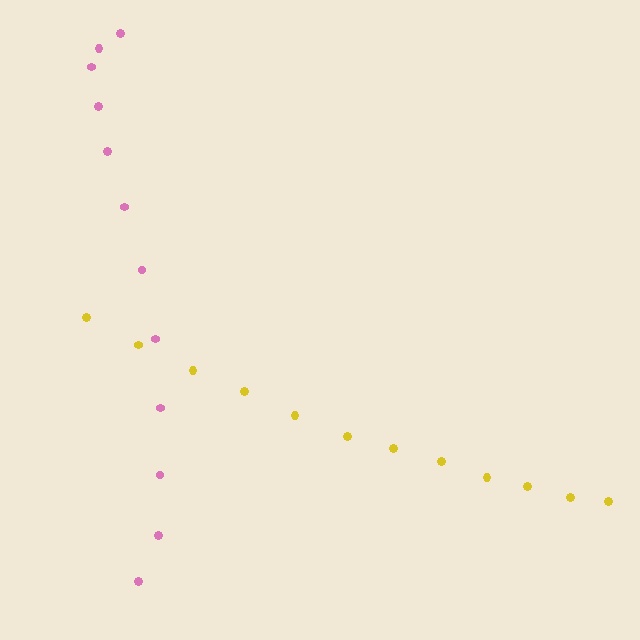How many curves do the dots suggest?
There are 2 distinct paths.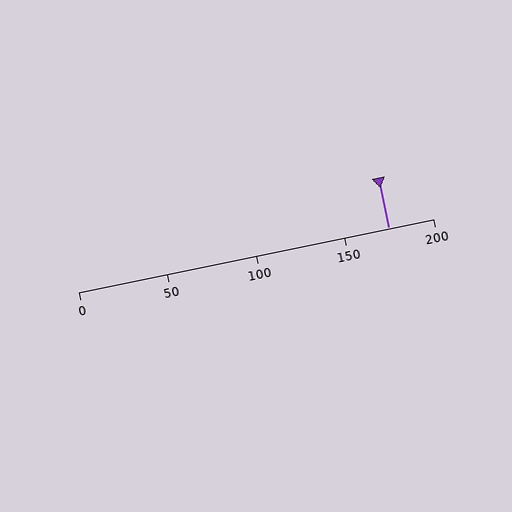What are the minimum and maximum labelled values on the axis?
The axis runs from 0 to 200.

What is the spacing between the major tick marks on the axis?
The major ticks are spaced 50 apart.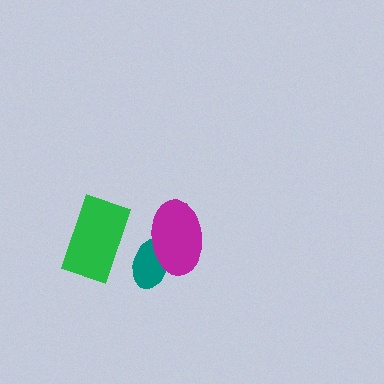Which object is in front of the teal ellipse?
The magenta ellipse is in front of the teal ellipse.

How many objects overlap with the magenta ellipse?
1 object overlaps with the magenta ellipse.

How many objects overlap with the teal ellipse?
1 object overlaps with the teal ellipse.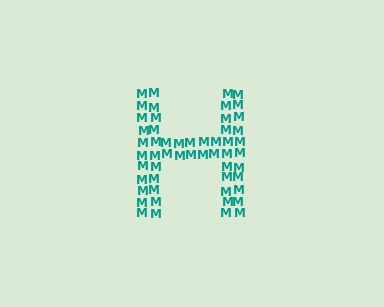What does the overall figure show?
The overall figure shows the letter H.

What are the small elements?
The small elements are letter M's.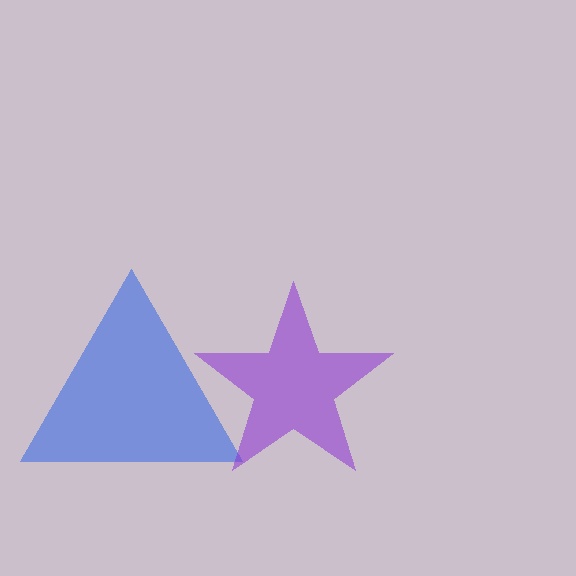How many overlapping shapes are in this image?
There are 2 overlapping shapes in the image.